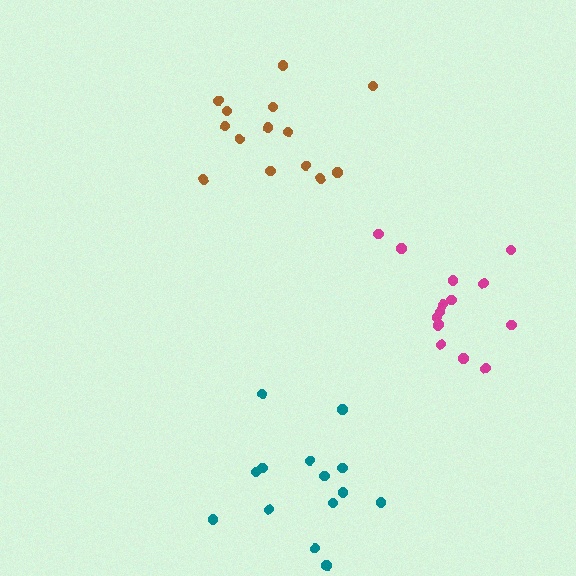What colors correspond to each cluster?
The clusters are colored: brown, teal, magenta.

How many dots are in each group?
Group 1: 14 dots, Group 2: 14 dots, Group 3: 14 dots (42 total).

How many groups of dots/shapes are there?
There are 3 groups.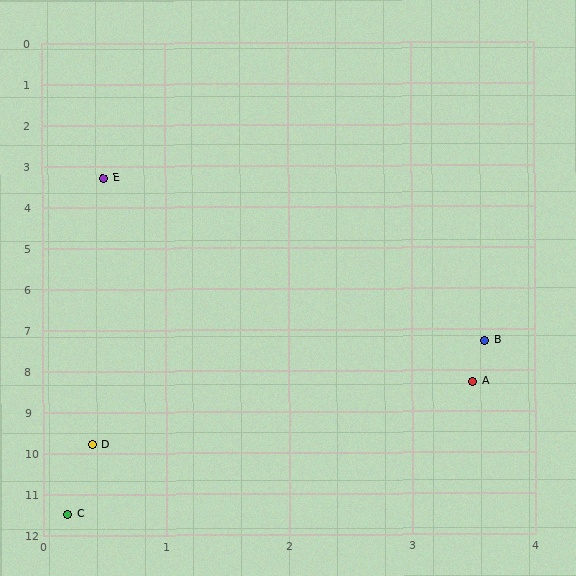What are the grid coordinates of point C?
Point C is at approximately (0.2, 11.5).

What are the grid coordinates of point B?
Point B is at approximately (3.6, 7.3).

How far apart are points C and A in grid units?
Points C and A are about 4.6 grid units apart.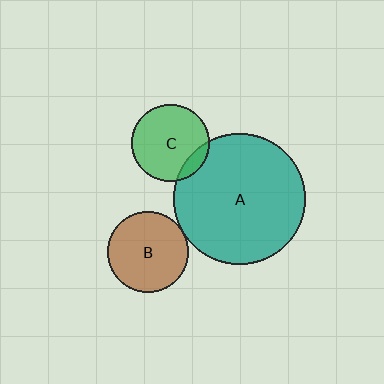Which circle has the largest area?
Circle A (teal).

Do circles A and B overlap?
Yes.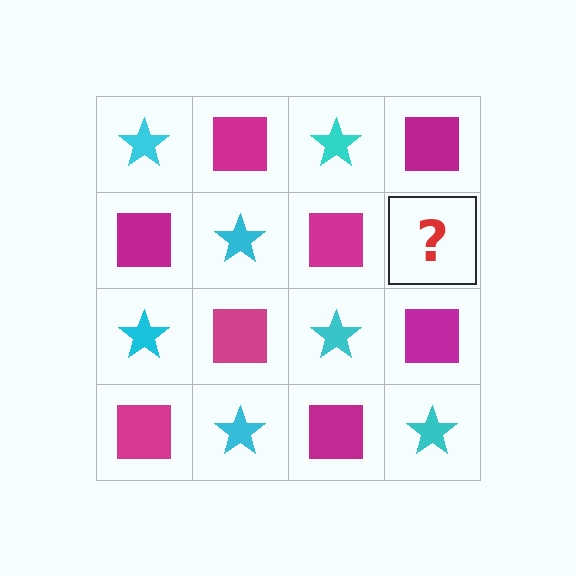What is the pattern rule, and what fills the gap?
The rule is that it alternates cyan star and magenta square in a checkerboard pattern. The gap should be filled with a cyan star.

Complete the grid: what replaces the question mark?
The question mark should be replaced with a cyan star.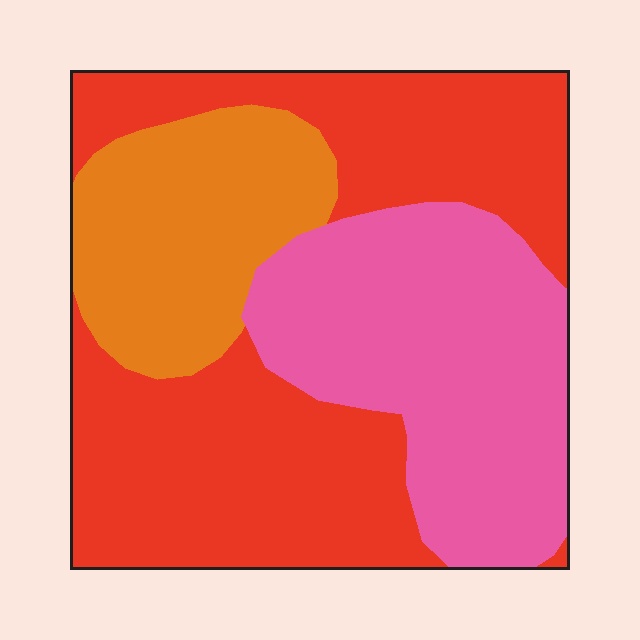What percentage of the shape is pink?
Pink covers about 30% of the shape.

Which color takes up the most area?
Red, at roughly 45%.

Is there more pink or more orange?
Pink.